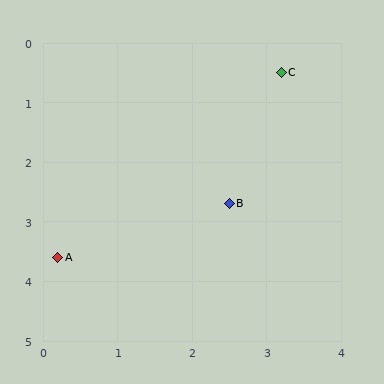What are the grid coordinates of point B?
Point B is at approximately (2.5, 2.7).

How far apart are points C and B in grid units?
Points C and B are about 2.3 grid units apart.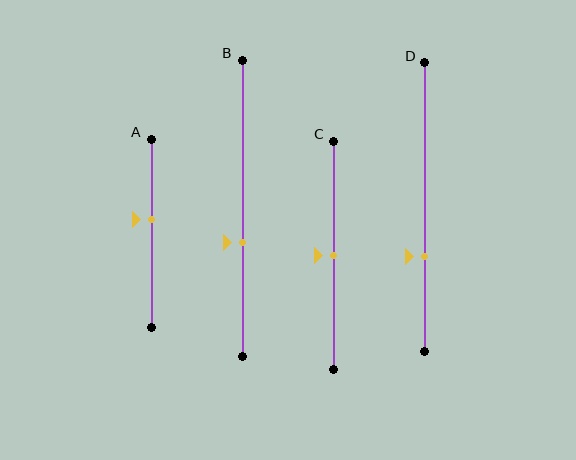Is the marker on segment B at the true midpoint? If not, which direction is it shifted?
No, the marker on segment B is shifted downward by about 12% of the segment length.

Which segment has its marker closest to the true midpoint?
Segment C has its marker closest to the true midpoint.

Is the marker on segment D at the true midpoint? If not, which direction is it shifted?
No, the marker on segment D is shifted downward by about 17% of the segment length.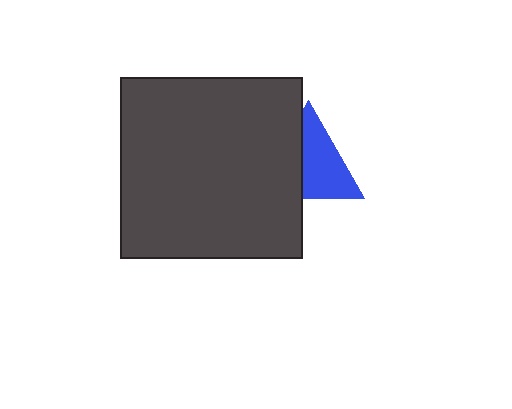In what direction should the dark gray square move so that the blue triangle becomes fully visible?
The dark gray square should move left. That is the shortest direction to clear the overlap and leave the blue triangle fully visible.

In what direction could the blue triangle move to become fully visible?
The blue triangle could move right. That would shift it out from behind the dark gray square entirely.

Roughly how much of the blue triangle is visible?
About half of it is visible (roughly 58%).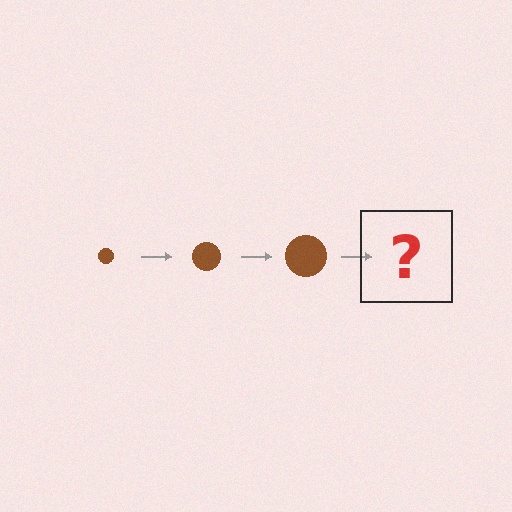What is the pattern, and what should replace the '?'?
The pattern is that the circle gets progressively larger each step. The '?' should be a brown circle, larger than the previous one.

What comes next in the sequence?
The next element should be a brown circle, larger than the previous one.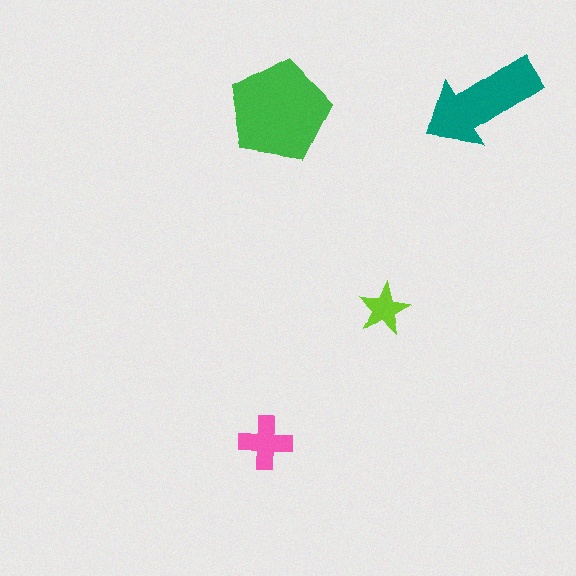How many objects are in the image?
There are 4 objects in the image.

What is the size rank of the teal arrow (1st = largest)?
2nd.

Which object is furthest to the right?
The teal arrow is rightmost.